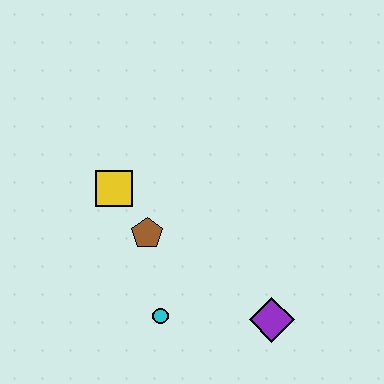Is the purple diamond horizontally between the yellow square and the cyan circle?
No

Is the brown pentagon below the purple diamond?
No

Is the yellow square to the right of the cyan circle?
No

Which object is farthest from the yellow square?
The purple diamond is farthest from the yellow square.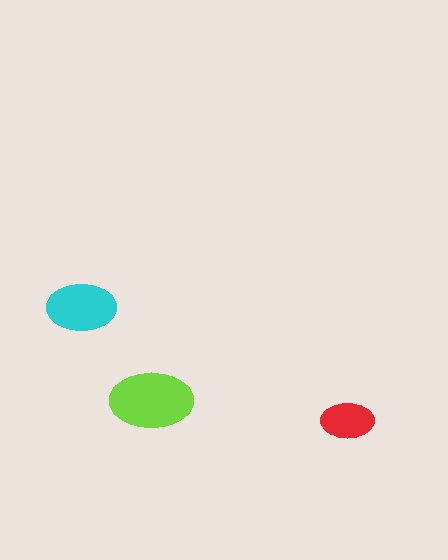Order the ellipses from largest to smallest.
the lime one, the cyan one, the red one.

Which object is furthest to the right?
The red ellipse is rightmost.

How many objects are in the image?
There are 3 objects in the image.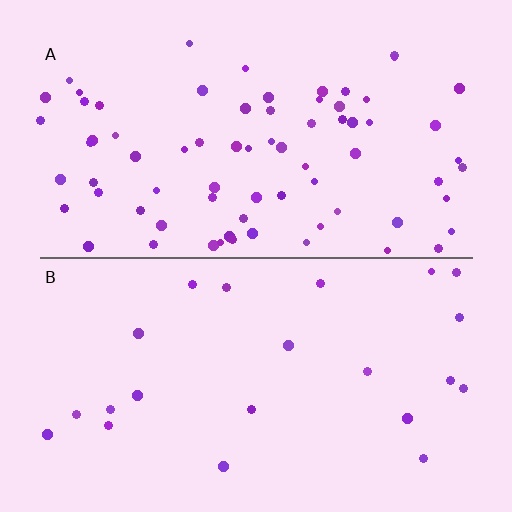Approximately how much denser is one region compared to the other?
Approximately 3.3× — region A over region B.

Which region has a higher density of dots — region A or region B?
A (the top).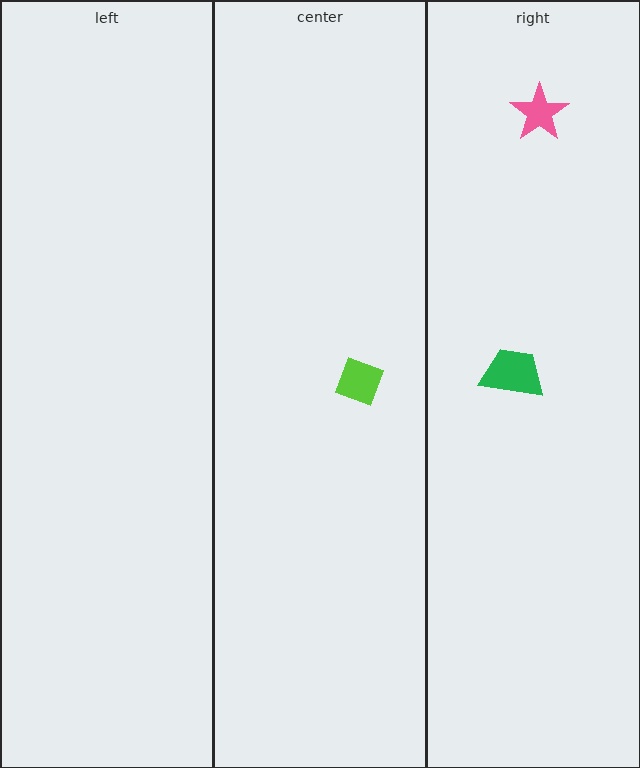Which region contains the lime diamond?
The center region.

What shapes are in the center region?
The lime diamond.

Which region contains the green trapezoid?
The right region.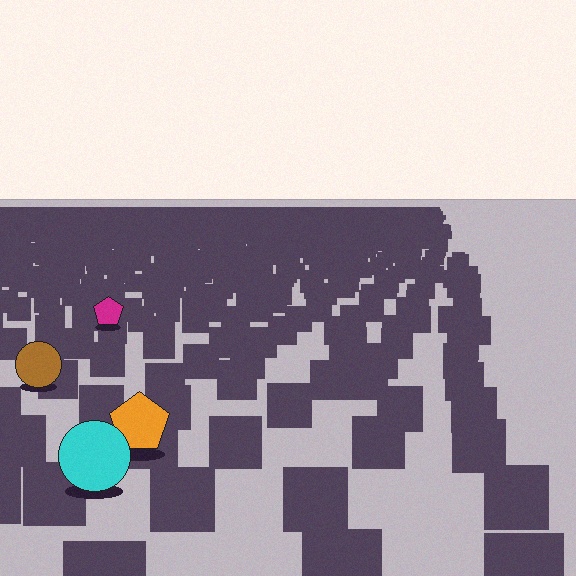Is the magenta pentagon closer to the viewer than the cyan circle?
No. The cyan circle is closer — you can tell from the texture gradient: the ground texture is coarser near it.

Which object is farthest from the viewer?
The magenta pentagon is farthest from the viewer. It appears smaller and the ground texture around it is denser.